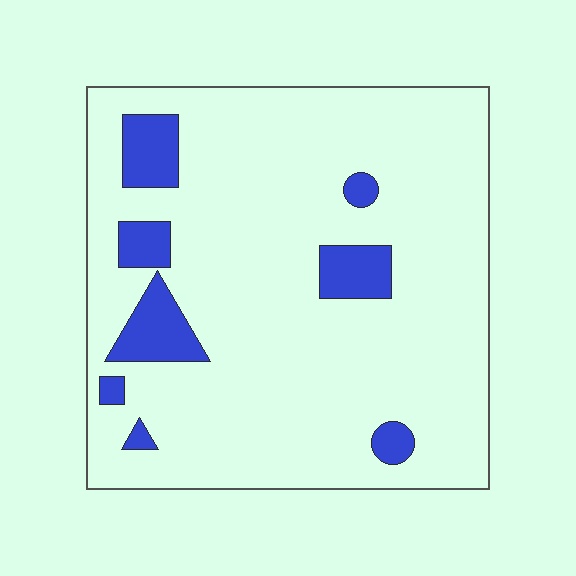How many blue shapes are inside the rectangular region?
8.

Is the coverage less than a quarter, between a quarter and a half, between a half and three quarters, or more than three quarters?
Less than a quarter.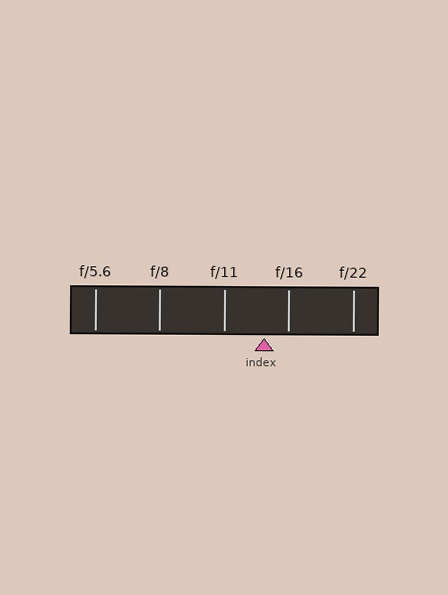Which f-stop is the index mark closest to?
The index mark is closest to f/16.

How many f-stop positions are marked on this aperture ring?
There are 5 f-stop positions marked.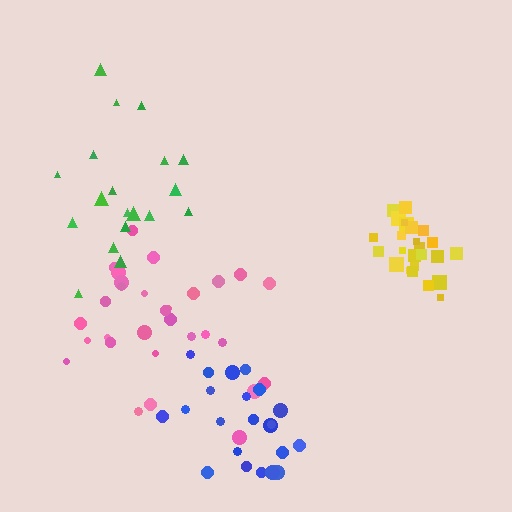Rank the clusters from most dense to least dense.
yellow, blue, pink, green.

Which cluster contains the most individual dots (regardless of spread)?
Pink (30).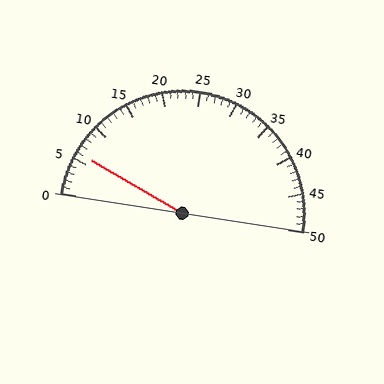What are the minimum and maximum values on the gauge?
The gauge ranges from 0 to 50.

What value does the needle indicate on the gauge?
The needle indicates approximately 6.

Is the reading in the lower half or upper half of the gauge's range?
The reading is in the lower half of the range (0 to 50).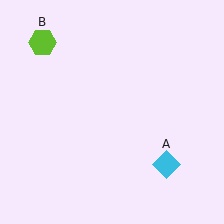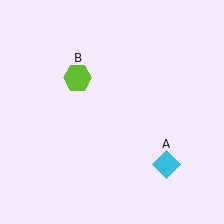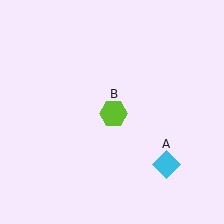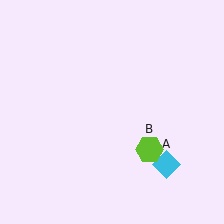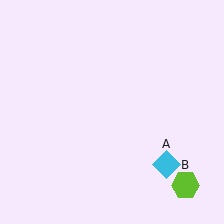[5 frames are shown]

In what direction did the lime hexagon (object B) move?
The lime hexagon (object B) moved down and to the right.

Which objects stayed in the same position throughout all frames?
Cyan diamond (object A) remained stationary.